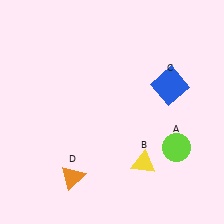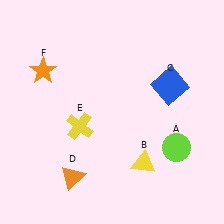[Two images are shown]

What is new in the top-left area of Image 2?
An orange star (F) was added in the top-left area of Image 2.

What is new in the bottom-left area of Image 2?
A yellow cross (E) was added in the bottom-left area of Image 2.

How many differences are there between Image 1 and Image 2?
There are 2 differences between the two images.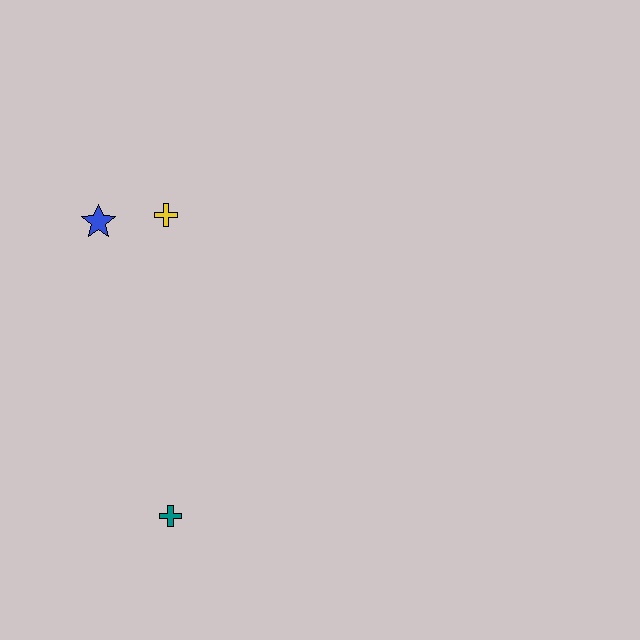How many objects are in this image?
There are 3 objects.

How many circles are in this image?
There are no circles.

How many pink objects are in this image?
There are no pink objects.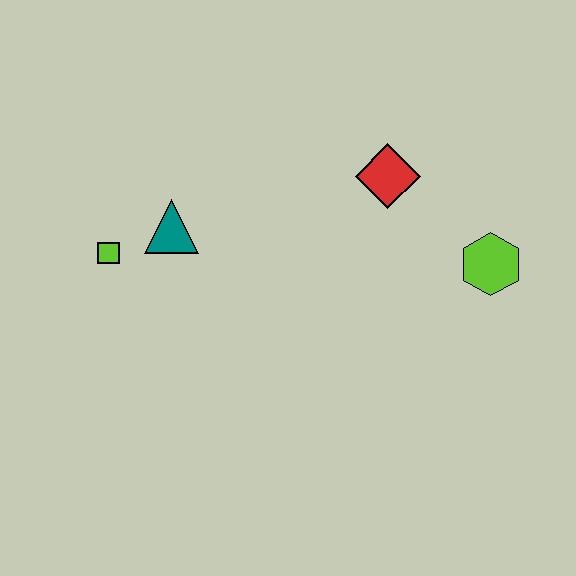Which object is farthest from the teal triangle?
The lime hexagon is farthest from the teal triangle.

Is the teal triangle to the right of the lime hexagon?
No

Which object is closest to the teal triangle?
The lime square is closest to the teal triangle.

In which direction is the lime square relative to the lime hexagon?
The lime square is to the left of the lime hexagon.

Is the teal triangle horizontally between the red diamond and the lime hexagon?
No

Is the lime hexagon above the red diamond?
No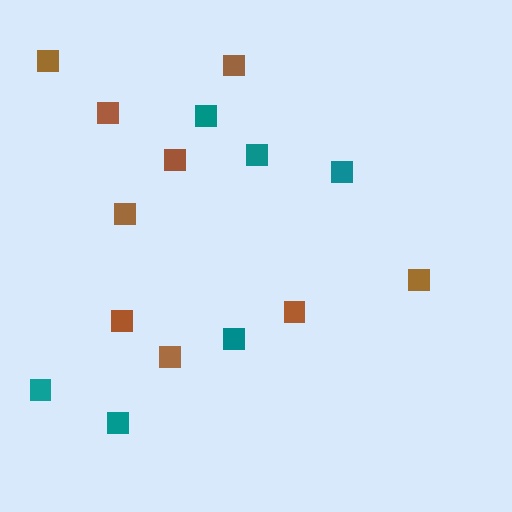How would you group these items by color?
There are 2 groups: one group of brown squares (9) and one group of teal squares (6).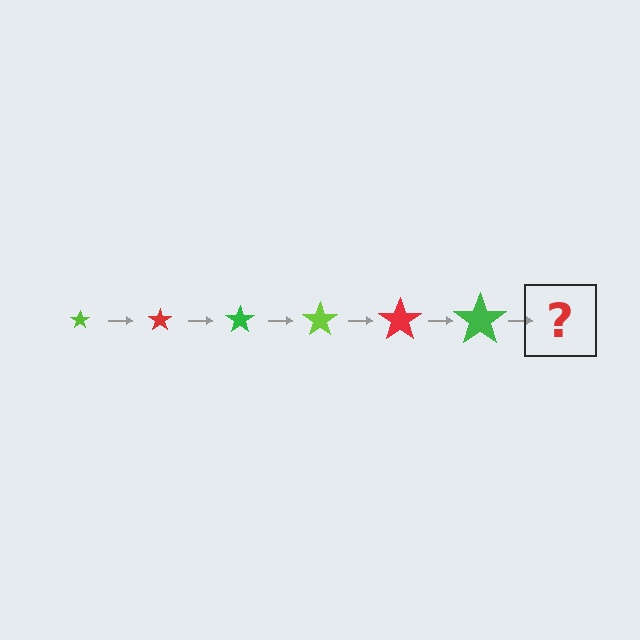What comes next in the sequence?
The next element should be a lime star, larger than the previous one.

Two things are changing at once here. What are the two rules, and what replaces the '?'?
The two rules are that the star grows larger each step and the color cycles through lime, red, and green. The '?' should be a lime star, larger than the previous one.